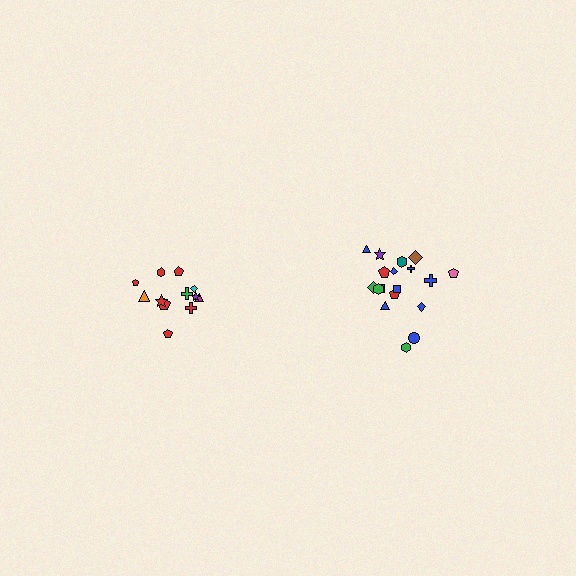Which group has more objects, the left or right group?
The right group.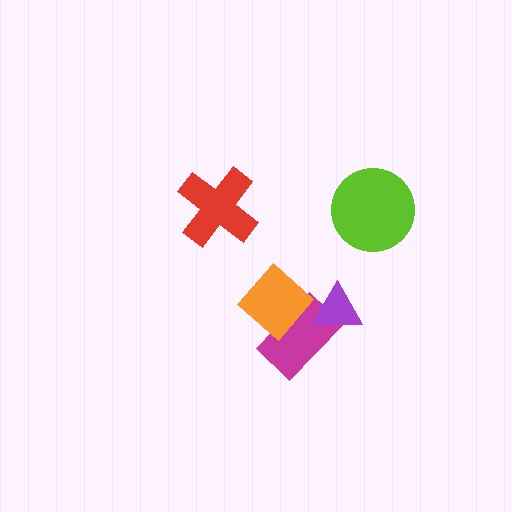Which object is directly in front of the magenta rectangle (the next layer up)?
The purple triangle is directly in front of the magenta rectangle.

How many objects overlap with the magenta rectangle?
2 objects overlap with the magenta rectangle.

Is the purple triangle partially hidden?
No, no other shape covers it.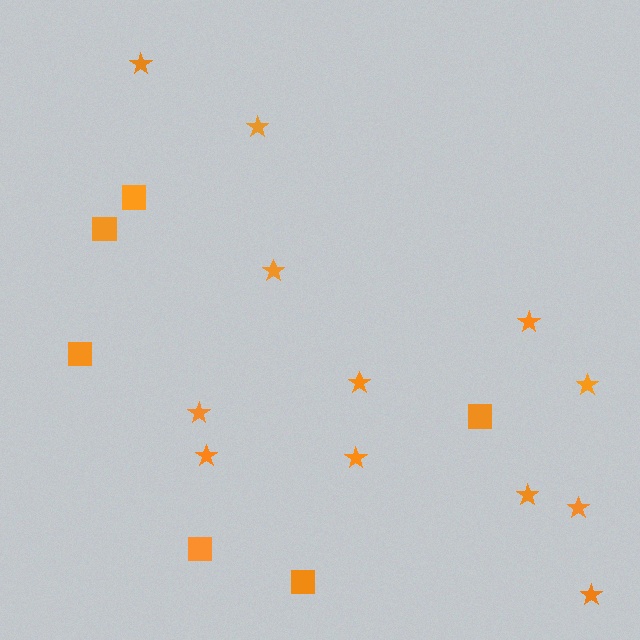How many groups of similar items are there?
There are 2 groups: one group of squares (6) and one group of stars (12).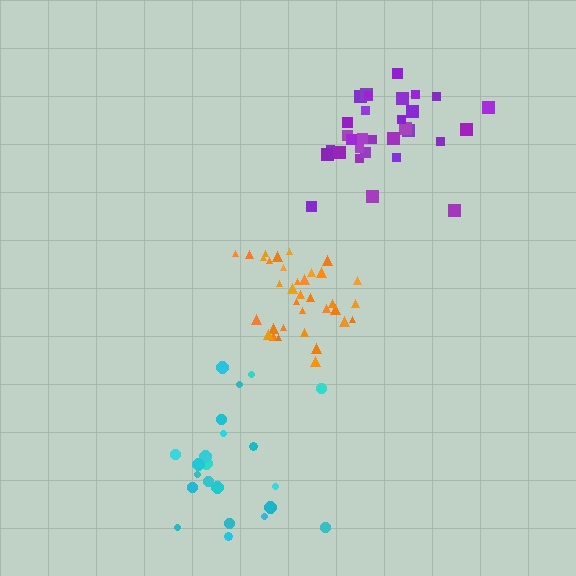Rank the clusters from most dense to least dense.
orange, purple, cyan.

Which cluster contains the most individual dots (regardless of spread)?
Orange (35).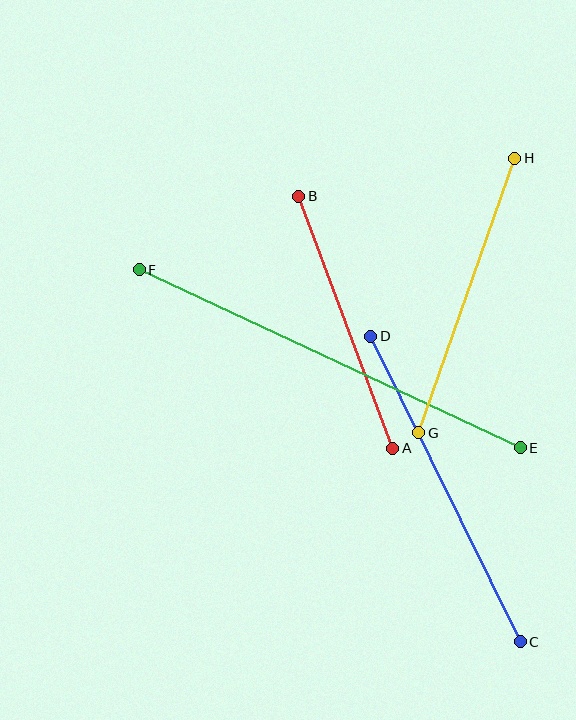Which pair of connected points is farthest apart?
Points E and F are farthest apart.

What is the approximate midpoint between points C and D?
The midpoint is at approximately (446, 489) pixels.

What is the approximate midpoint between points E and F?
The midpoint is at approximately (330, 359) pixels.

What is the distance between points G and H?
The distance is approximately 290 pixels.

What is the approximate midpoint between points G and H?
The midpoint is at approximately (467, 296) pixels.